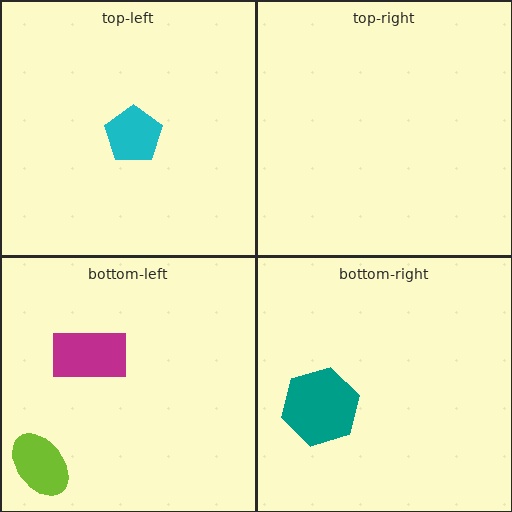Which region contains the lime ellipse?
The bottom-left region.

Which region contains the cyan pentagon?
The top-left region.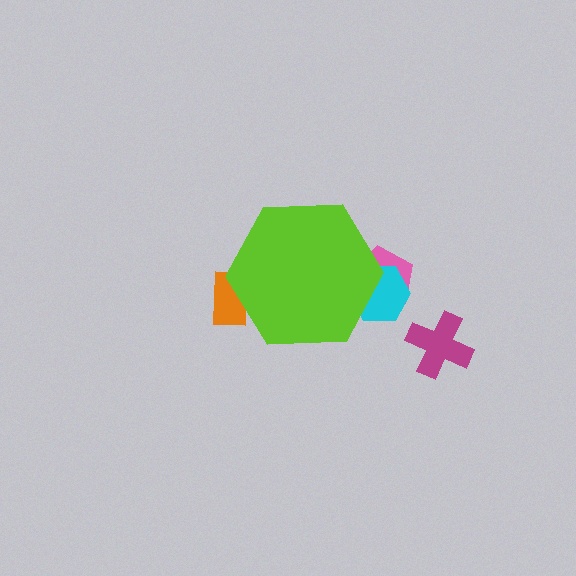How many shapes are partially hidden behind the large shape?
3 shapes are partially hidden.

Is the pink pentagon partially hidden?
Yes, the pink pentagon is partially hidden behind the lime hexagon.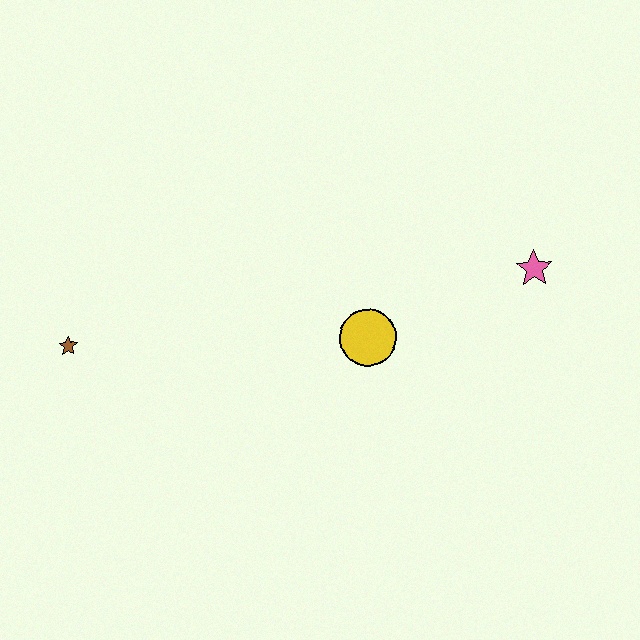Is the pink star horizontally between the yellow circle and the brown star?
No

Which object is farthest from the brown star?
The pink star is farthest from the brown star.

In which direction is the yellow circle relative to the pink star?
The yellow circle is to the left of the pink star.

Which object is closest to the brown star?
The yellow circle is closest to the brown star.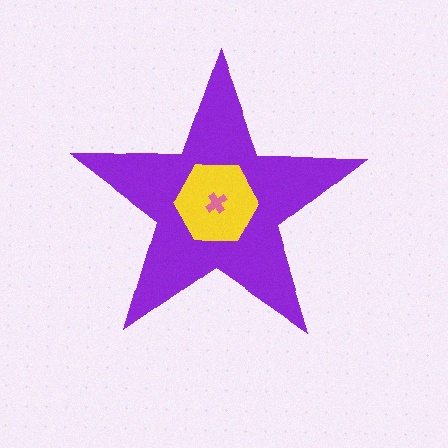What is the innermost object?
The pink cross.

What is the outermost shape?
The purple star.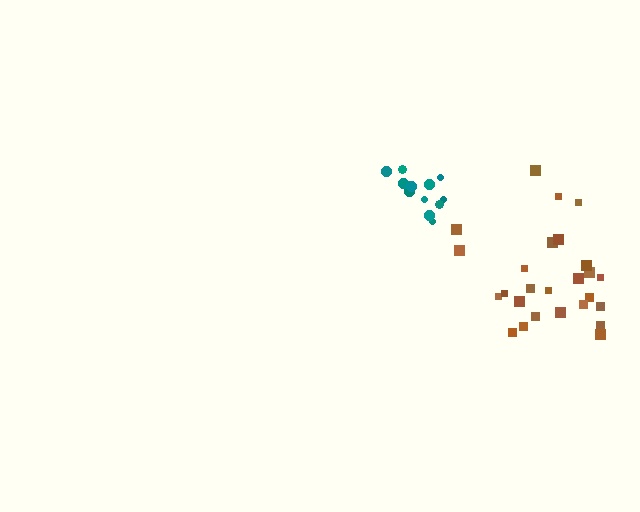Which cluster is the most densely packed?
Teal.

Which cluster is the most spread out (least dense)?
Brown.